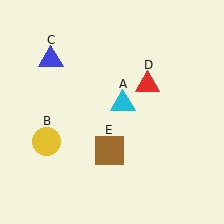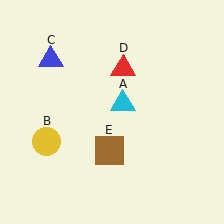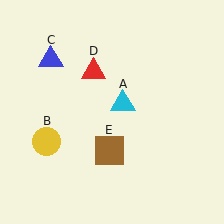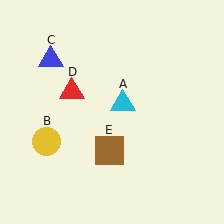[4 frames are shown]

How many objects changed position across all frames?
1 object changed position: red triangle (object D).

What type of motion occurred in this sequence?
The red triangle (object D) rotated counterclockwise around the center of the scene.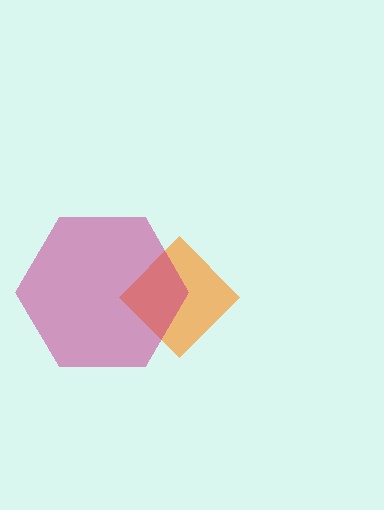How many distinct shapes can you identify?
There are 2 distinct shapes: an orange diamond, a magenta hexagon.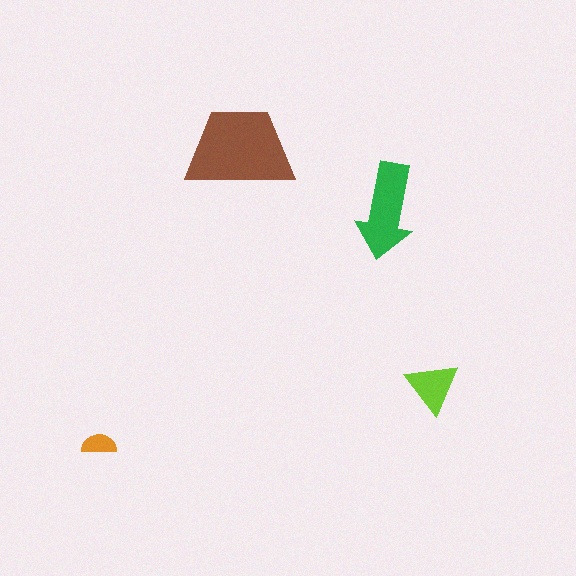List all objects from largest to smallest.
The brown trapezoid, the green arrow, the lime triangle, the orange semicircle.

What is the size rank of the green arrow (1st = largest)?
2nd.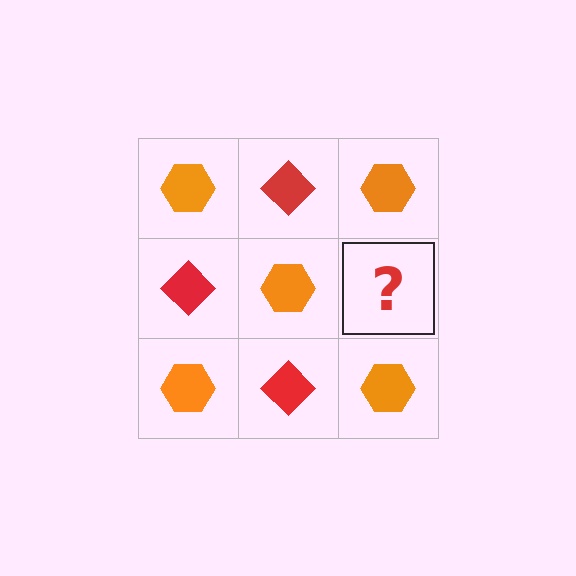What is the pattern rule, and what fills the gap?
The rule is that it alternates orange hexagon and red diamond in a checkerboard pattern. The gap should be filled with a red diamond.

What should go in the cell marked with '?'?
The missing cell should contain a red diamond.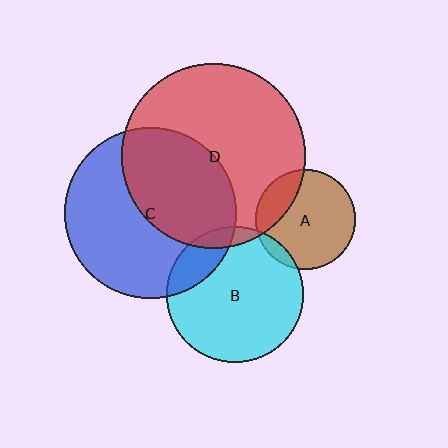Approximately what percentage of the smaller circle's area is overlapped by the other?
Approximately 20%.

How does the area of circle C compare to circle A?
Approximately 2.9 times.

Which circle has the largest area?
Circle D (red).